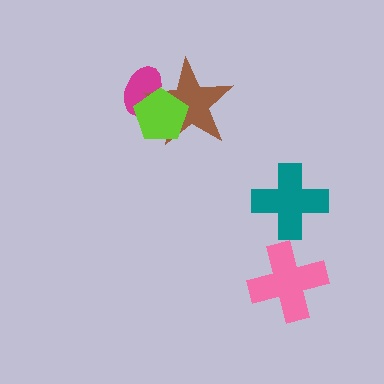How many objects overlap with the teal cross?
0 objects overlap with the teal cross.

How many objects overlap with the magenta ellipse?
2 objects overlap with the magenta ellipse.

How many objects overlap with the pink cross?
0 objects overlap with the pink cross.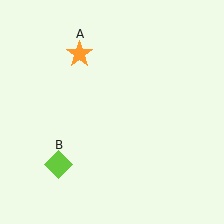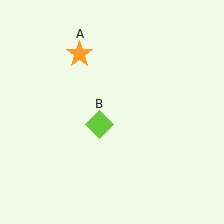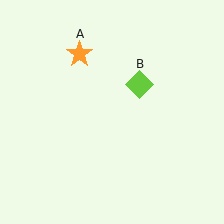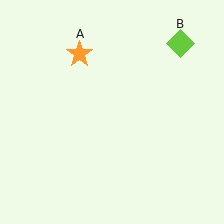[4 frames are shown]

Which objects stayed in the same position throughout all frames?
Orange star (object A) remained stationary.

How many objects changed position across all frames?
1 object changed position: lime diamond (object B).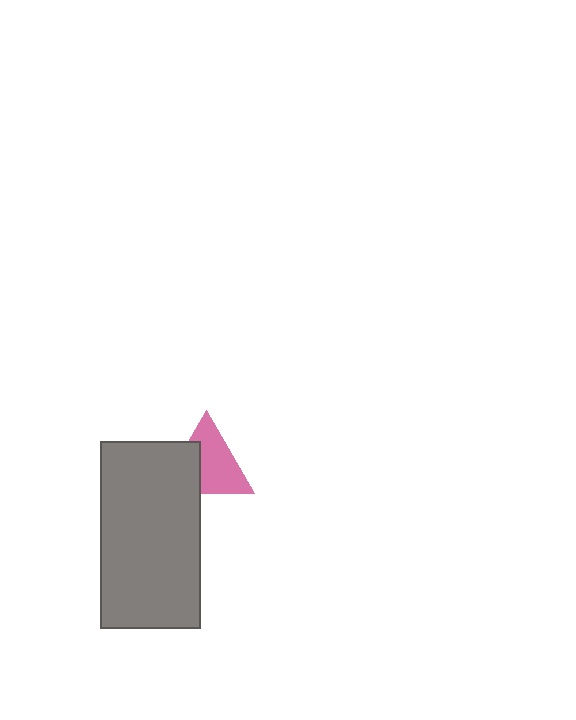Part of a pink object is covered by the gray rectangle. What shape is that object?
It is a triangle.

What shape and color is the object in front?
The object in front is a gray rectangle.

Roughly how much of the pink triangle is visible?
About half of it is visible (roughly 64%).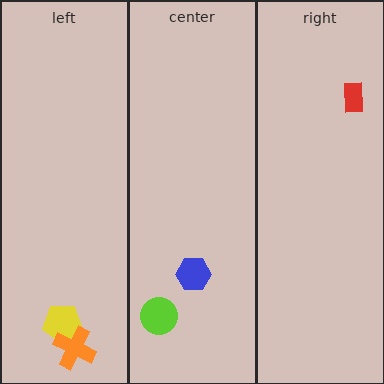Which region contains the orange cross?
The left region.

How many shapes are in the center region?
2.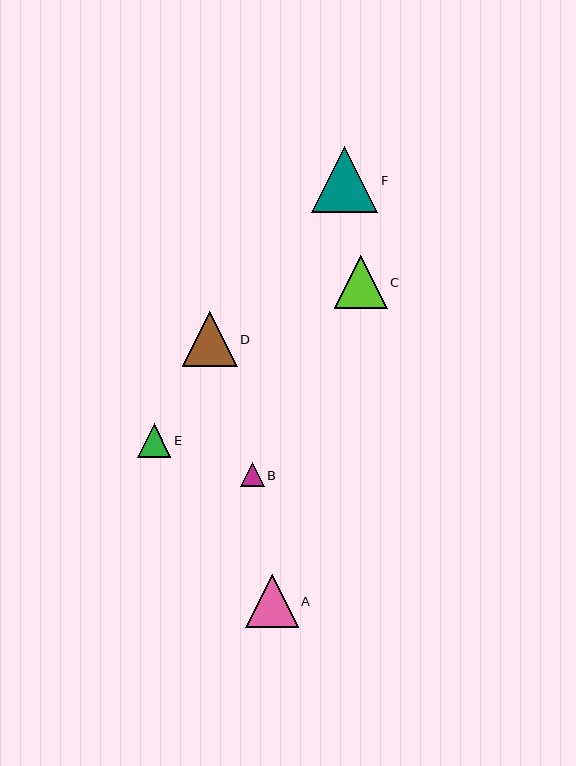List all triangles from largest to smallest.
From largest to smallest: F, D, C, A, E, B.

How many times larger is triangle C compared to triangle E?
Triangle C is approximately 1.6 times the size of triangle E.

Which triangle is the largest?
Triangle F is the largest with a size of approximately 66 pixels.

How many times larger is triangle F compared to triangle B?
Triangle F is approximately 2.8 times the size of triangle B.